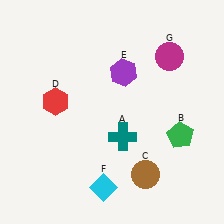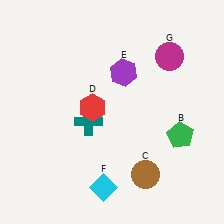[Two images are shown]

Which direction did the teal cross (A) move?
The teal cross (A) moved left.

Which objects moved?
The objects that moved are: the teal cross (A), the red hexagon (D).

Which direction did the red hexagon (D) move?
The red hexagon (D) moved right.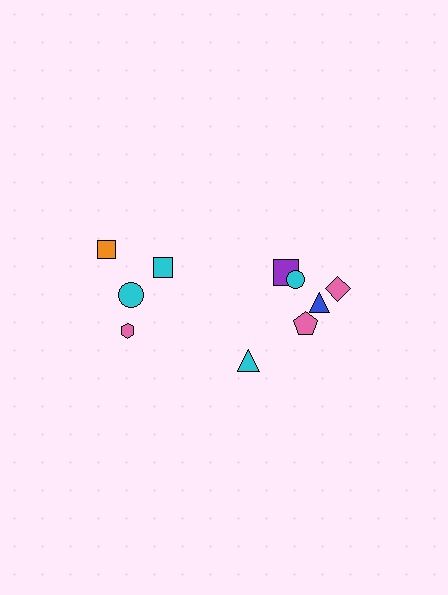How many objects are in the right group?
There are 6 objects.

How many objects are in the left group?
There are 4 objects.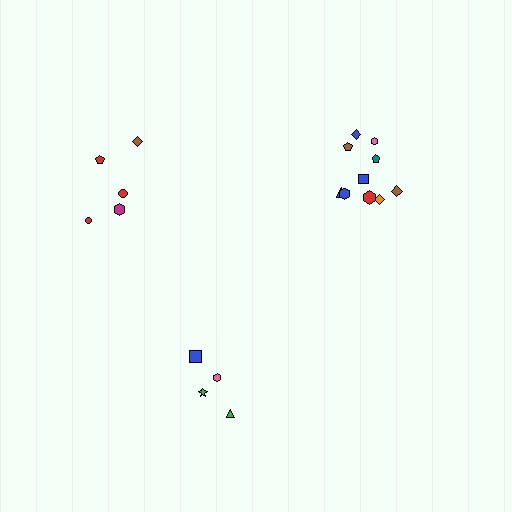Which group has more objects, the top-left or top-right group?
The top-right group.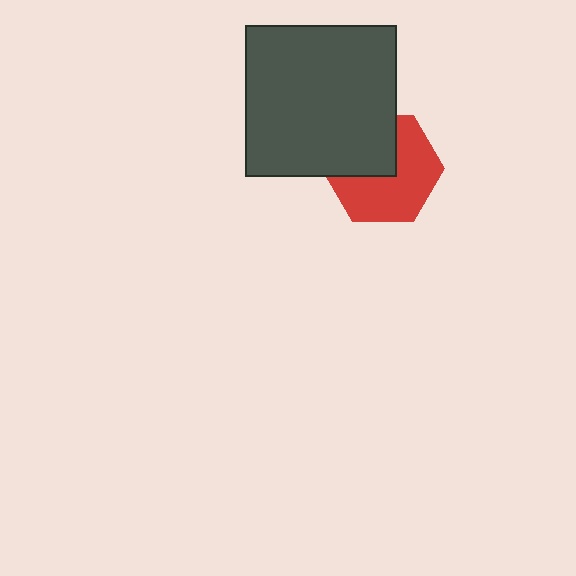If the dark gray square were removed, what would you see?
You would see the complete red hexagon.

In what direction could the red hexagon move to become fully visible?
The red hexagon could move toward the lower-right. That would shift it out from behind the dark gray square entirely.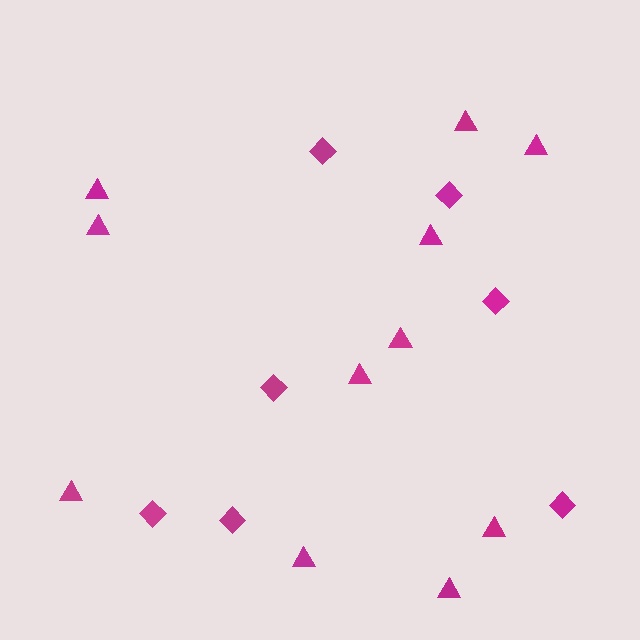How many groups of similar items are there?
There are 2 groups: one group of triangles (11) and one group of diamonds (7).